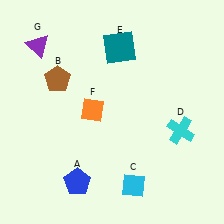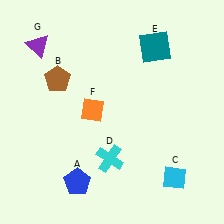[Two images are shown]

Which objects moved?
The objects that moved are: the cyan diamond (C), the cyan cross (D), the teal square (E).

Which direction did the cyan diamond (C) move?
The cyan diamond (C) moved right.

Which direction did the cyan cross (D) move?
The cyan cross (D) moved left.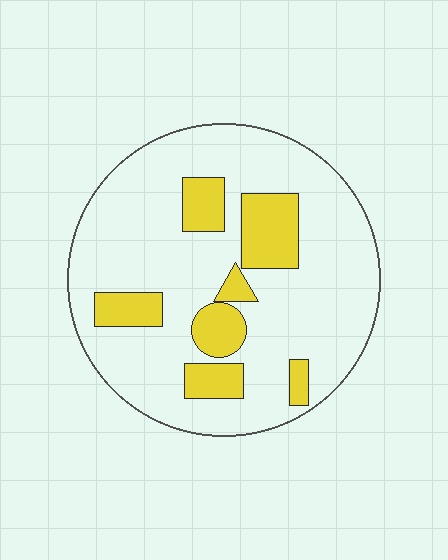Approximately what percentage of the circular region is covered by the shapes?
Approximately 20%.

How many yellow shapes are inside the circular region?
7.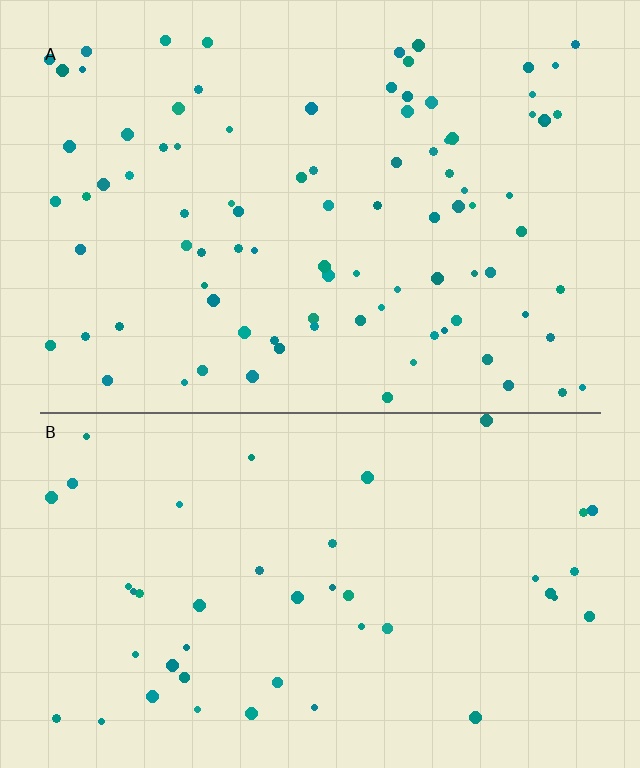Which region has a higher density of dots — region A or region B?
A (the top).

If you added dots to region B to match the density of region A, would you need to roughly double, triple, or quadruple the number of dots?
Approximately double.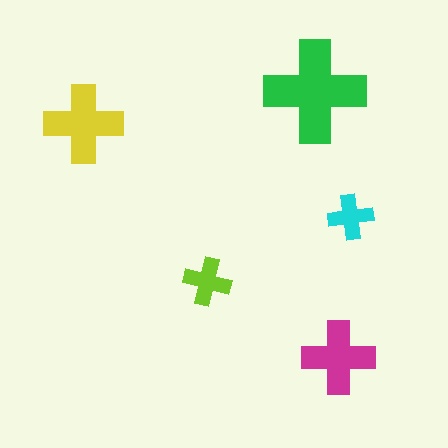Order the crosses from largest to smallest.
the green one, the yellow one, the magenta one, the lime one, the cyan one.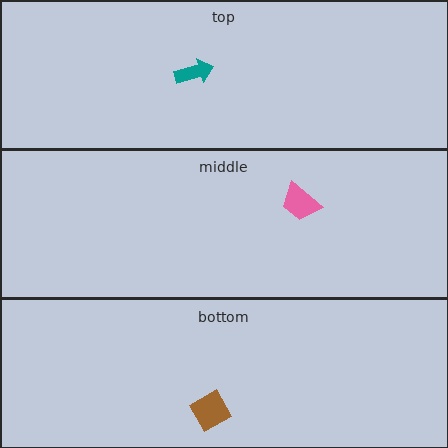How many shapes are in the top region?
1.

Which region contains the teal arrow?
The top region.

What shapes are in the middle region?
The pink trapezoid.